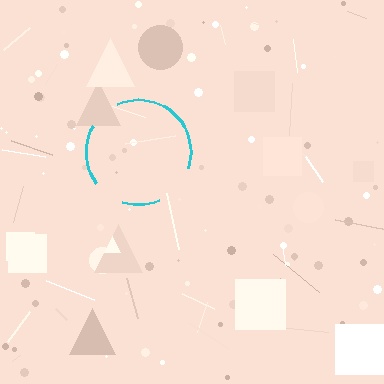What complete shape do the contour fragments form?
The contour fragments form a circle.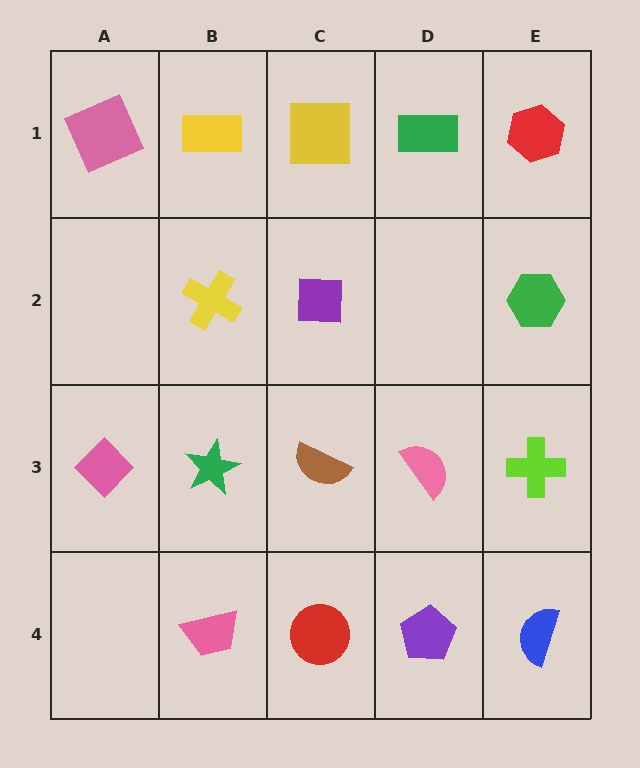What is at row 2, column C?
A purple square.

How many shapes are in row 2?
3 shapes.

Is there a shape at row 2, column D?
No, that cell is empty.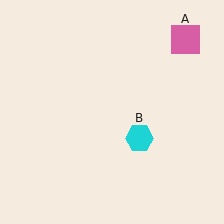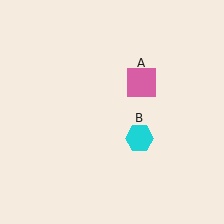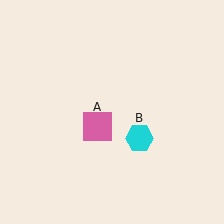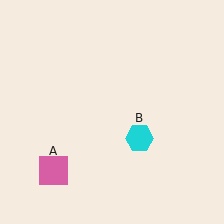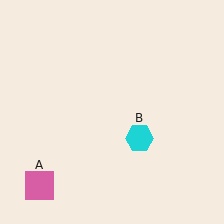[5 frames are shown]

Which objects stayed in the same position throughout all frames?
Cyan hexagon (object B) remained stationary.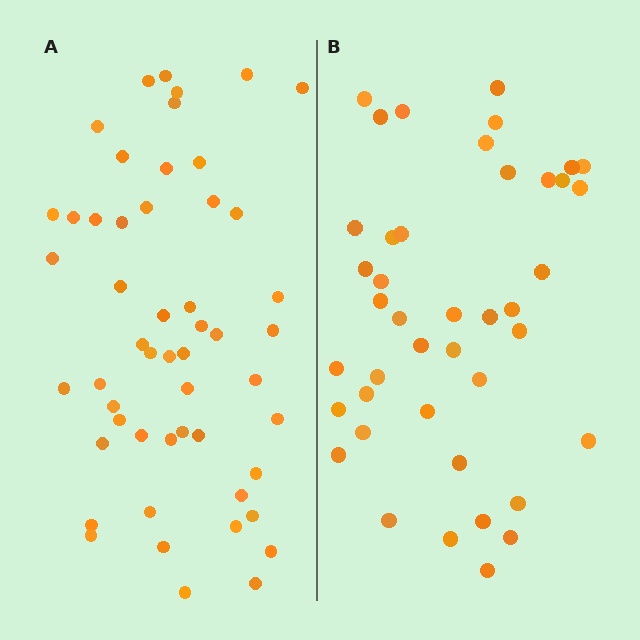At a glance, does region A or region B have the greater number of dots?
Region A (the left region) has more dots.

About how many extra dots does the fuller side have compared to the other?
Region A has roughly 10 or so more dots than region B.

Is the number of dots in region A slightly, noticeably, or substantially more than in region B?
Region A has only slightly more — the two regions are fairly close. The ratio is roughly 1.2 to 1.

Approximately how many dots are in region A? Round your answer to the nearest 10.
About 50 dots. (The exact count is 52, which rounds to 50.)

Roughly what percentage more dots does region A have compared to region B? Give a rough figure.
About 25% more.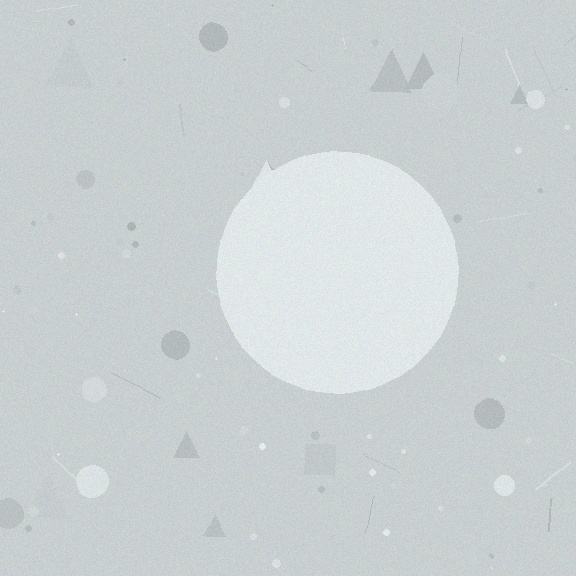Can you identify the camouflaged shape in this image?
The camouflaged shape is a circle.